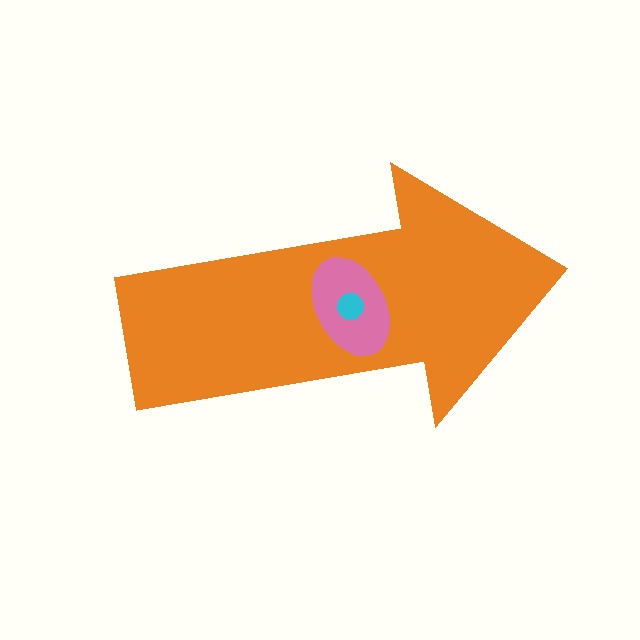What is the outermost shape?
The orange arrow.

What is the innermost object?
The cyan circle.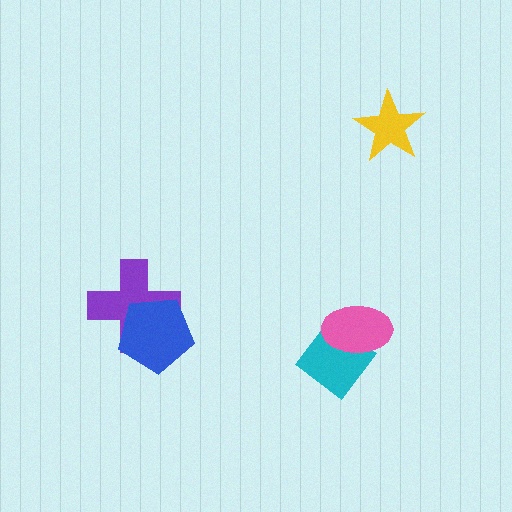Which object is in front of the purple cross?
The blue pentagon is in front of the purple cross.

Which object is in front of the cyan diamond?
The pink ellipse is in front of the cyan diamond.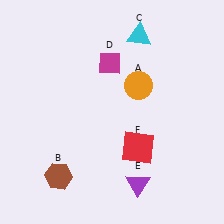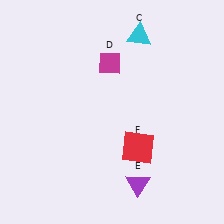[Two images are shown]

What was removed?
The brown hexagon (B), the orange circle (A) were removed in Image 2.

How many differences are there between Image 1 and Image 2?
There are 2 differences between the two images.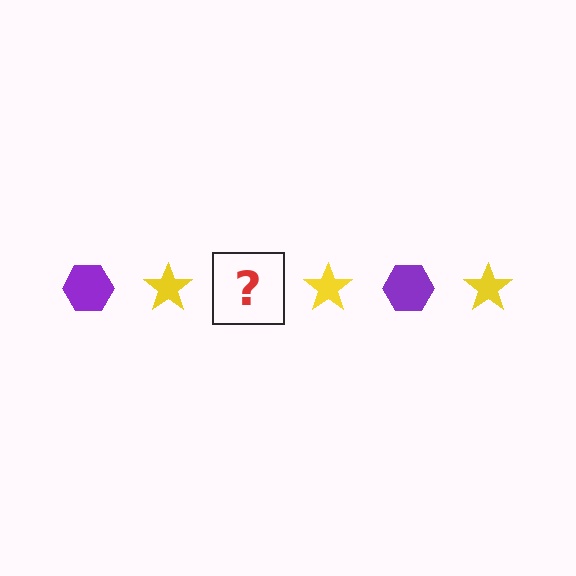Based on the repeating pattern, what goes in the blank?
The blank should be a purple hexagon.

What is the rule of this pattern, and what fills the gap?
The rule is that the pattern alternates between purple hexagon and yellow star. The gap should be filled with a purple hexagon.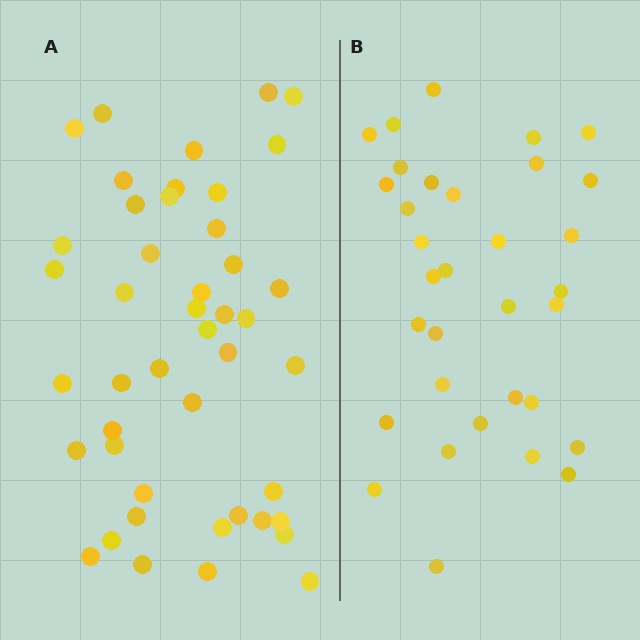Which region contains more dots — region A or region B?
Region A (the left region) has more dots.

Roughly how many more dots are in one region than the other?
Region A has roughly 12 or so more dots than region B.